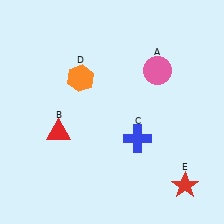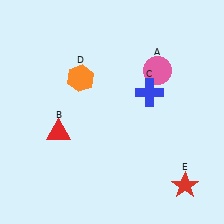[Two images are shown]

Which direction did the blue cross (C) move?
The blue cross (C) moved up.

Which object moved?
The blue cross (C) moved up.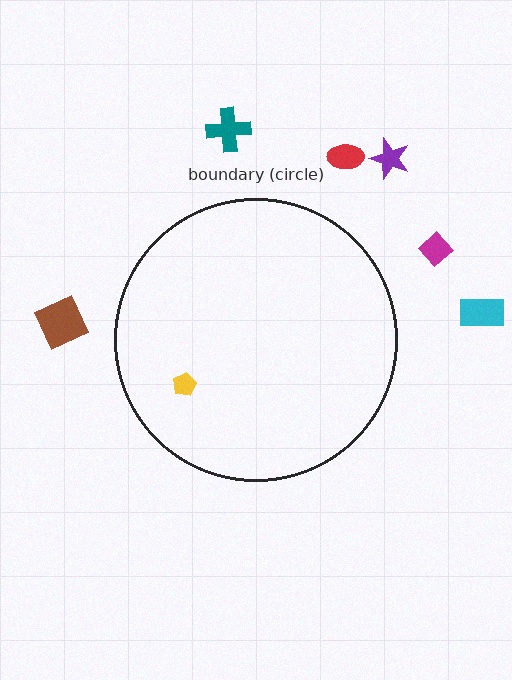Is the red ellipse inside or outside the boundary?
Outside.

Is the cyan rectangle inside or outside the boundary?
Outside.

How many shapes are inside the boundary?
1 inside, 6 outside.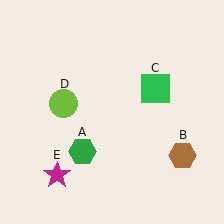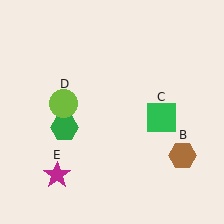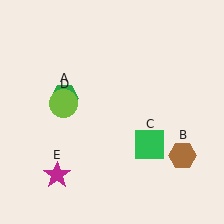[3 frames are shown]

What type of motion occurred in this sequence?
The green hexagon (object A), green square (object C) rotated clockwise around the center of the scene.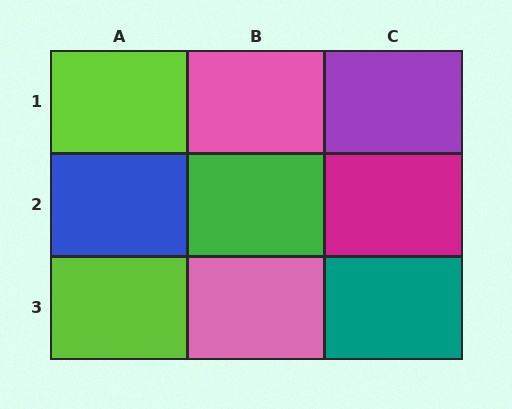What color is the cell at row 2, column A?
Blue.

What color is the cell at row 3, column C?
Teal.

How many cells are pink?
2 cells are pink.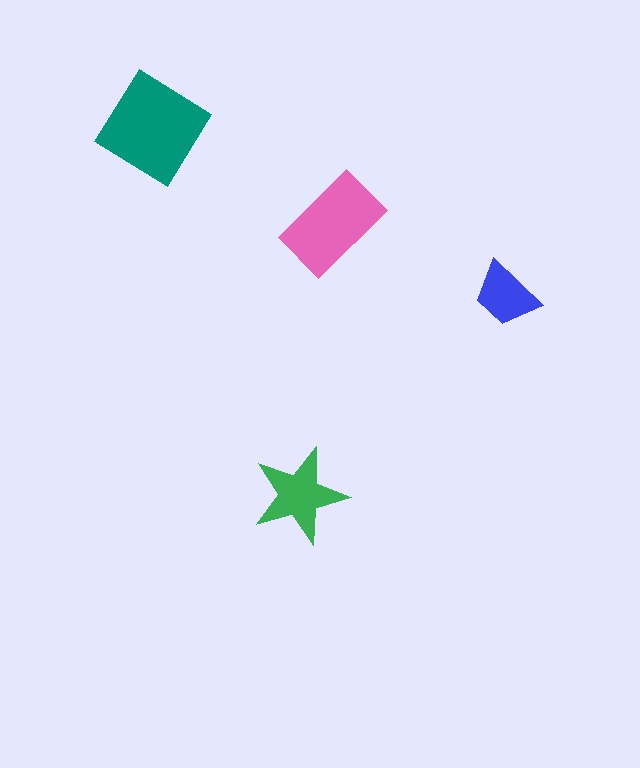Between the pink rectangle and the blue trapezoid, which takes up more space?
The pink rectangle.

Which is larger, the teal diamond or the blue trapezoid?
The teal diamond.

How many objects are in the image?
There are 4 objects in the image.